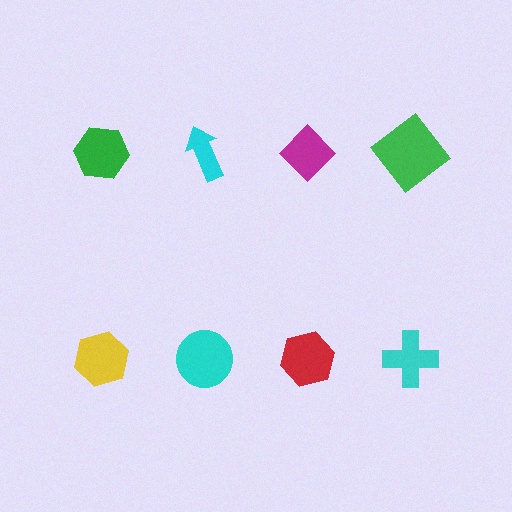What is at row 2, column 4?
A cyan cross.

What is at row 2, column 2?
A cyan circle.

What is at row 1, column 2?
A cyan arrow.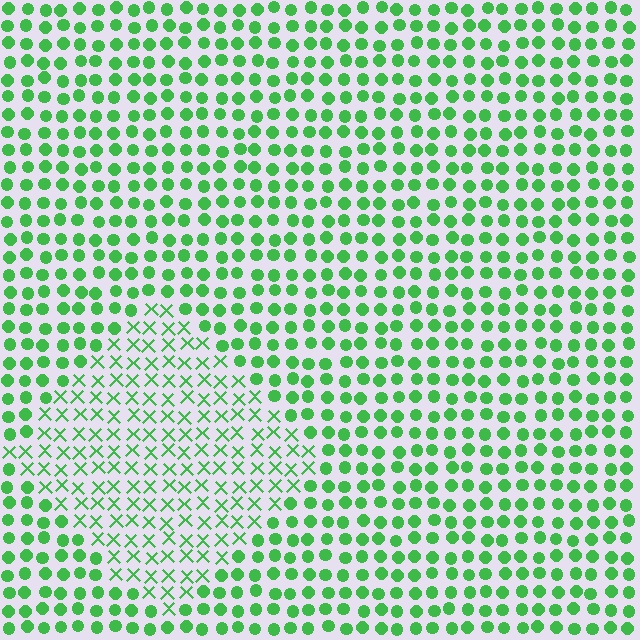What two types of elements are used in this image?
The image uses X marks inside the diamond region and circles outside it.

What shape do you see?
I see a diamond.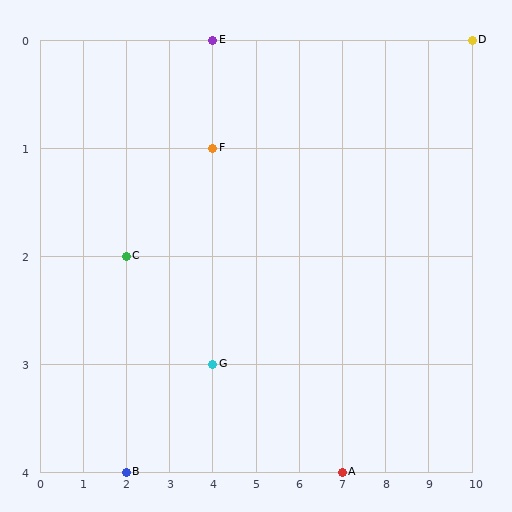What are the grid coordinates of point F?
Point F is at grid coordinates (4, 1).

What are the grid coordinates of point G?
Point G is at grid coordinates (4, 3).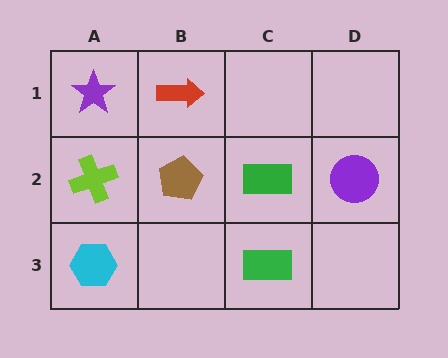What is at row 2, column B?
A brown pentagon.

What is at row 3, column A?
A cyan hexagon.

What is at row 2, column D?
A purple circle.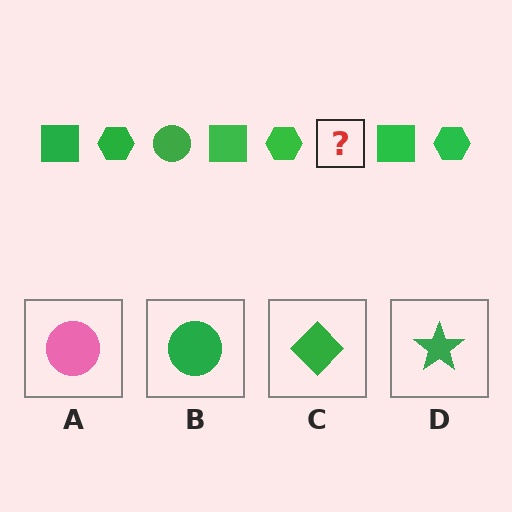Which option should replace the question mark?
Option B.